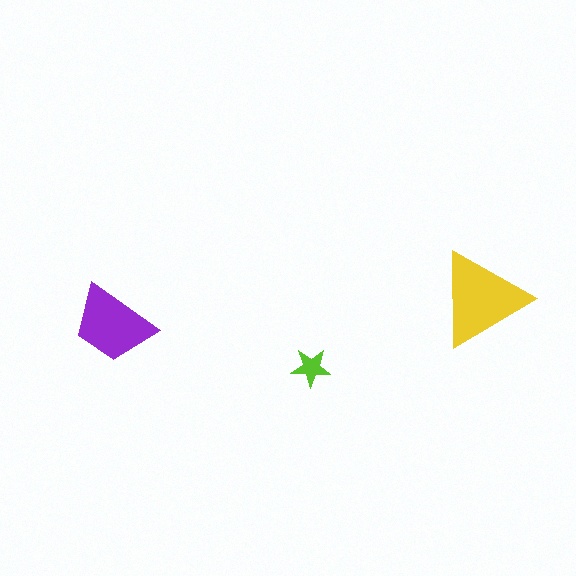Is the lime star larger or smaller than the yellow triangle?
Smaller.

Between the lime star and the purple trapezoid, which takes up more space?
The purple trapezoid.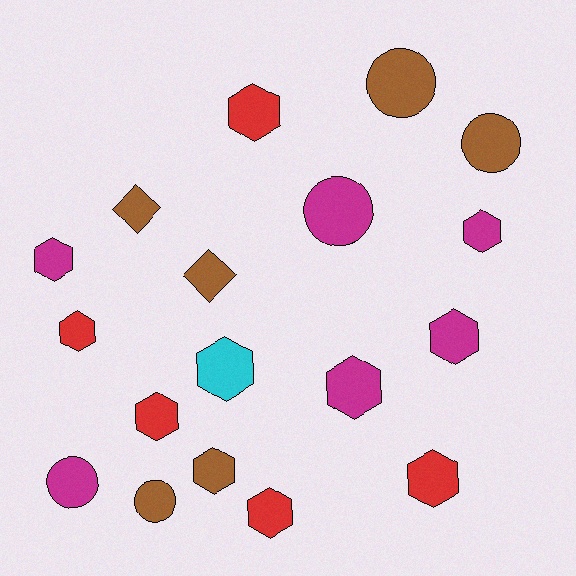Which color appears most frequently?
Magenta, with 6 objects.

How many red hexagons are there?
There are 5 red hexagons.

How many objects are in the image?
There are 18 objects.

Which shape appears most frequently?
Hexagon, with 11 objects.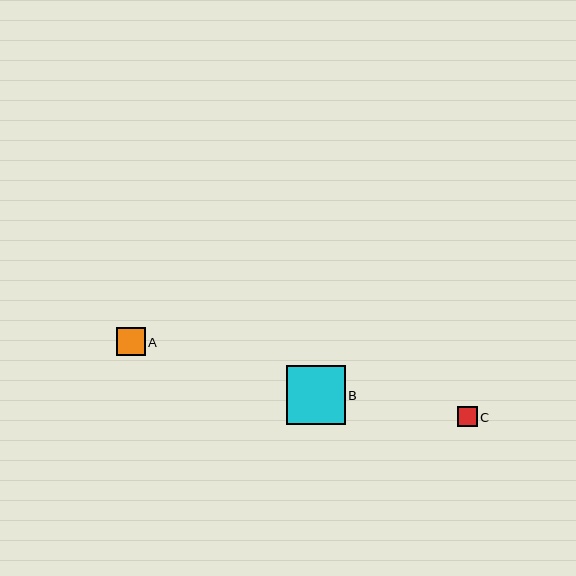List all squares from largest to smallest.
From largest to smallest: B, A, C.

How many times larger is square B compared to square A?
Square B is approximately 2.1 times the size of square A.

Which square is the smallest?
Square C is the smallest with a size of approximately 20 pixels.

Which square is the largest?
Square B is the largest with a size of approximately 59 pixels.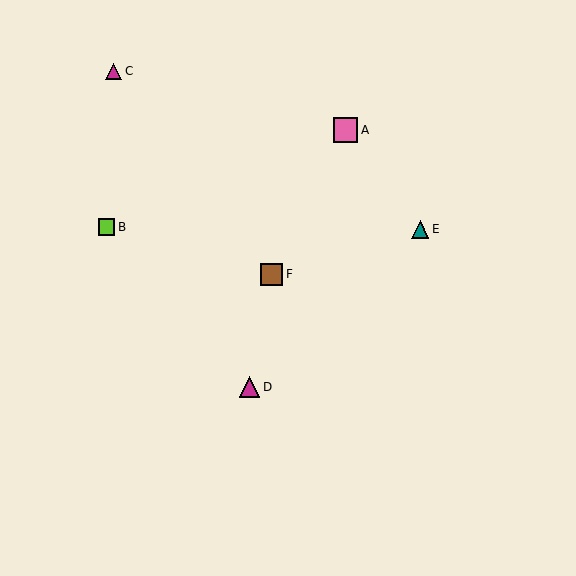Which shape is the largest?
The pink square (labeled A) is the largest.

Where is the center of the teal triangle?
The center of the teal triangle is at (420, 229).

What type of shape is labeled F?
Shape F is a brown square.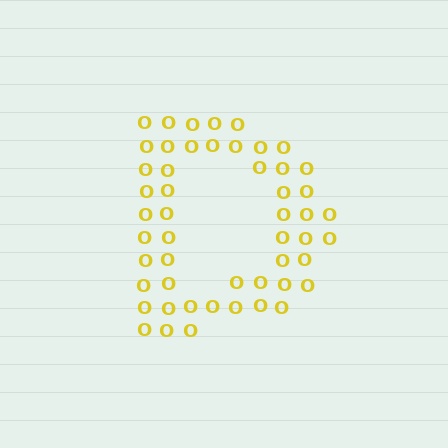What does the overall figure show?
The overall figure shows the letter D.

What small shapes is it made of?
It is made of small letter O's.